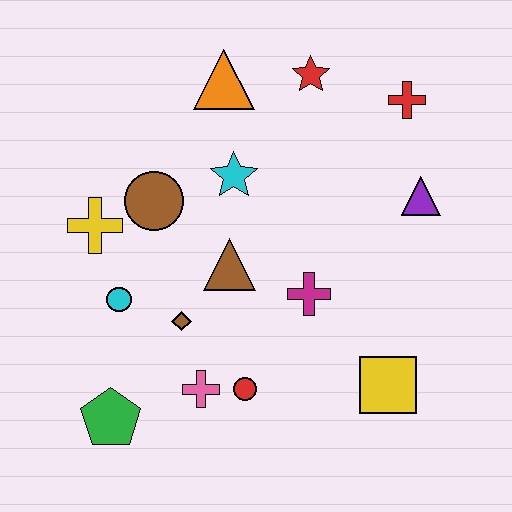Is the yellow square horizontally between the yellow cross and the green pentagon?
No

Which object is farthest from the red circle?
The red cross is farthest from the red circle.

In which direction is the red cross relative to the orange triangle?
The red cross is to the right of the orange triangle.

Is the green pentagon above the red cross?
No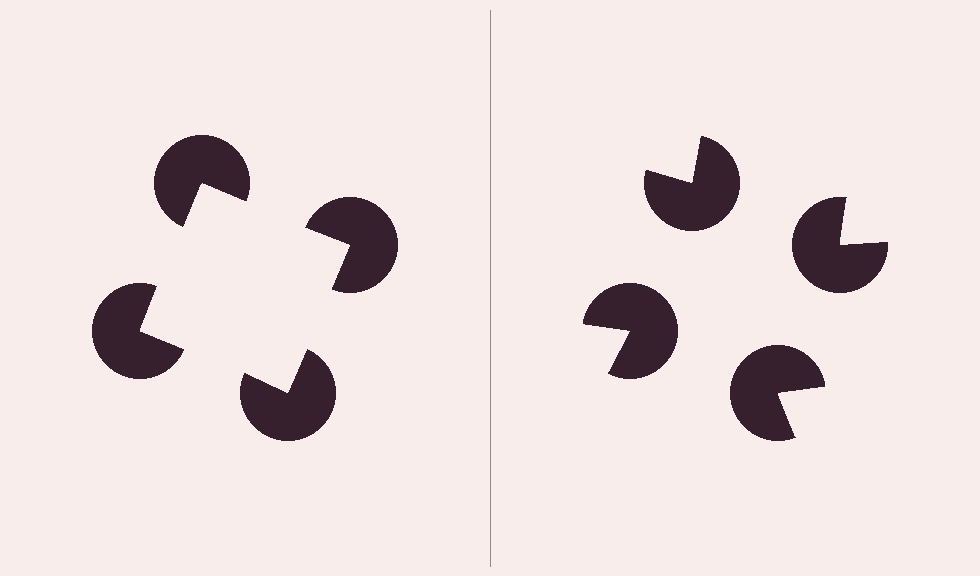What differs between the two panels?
The pac-man discs are positioned identically on both sides; only the wedge orientations differ. On the left they align to a square; on the right they are misaligned.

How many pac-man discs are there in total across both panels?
8 — 4 on each side.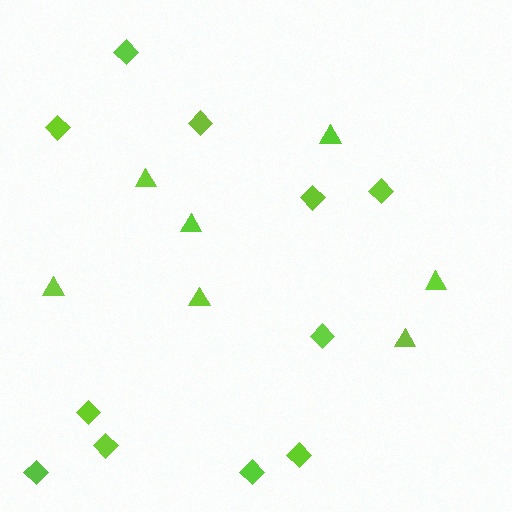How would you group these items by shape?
There are 2 groups: one group of diamonds (11) and one group of triangles (7).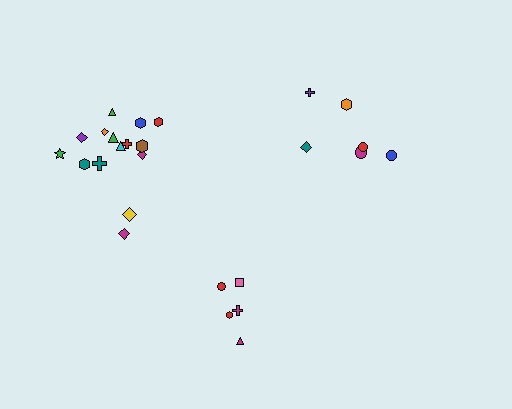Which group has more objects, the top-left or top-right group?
The top-left group.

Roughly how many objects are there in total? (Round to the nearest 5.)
Roughly 25 objects in total.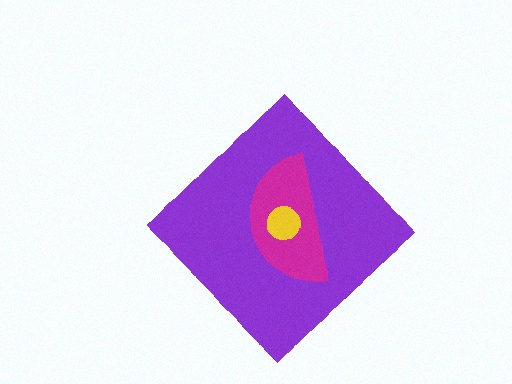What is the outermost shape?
The purple diamond.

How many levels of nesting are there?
3.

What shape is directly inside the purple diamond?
The magenta semicircle.